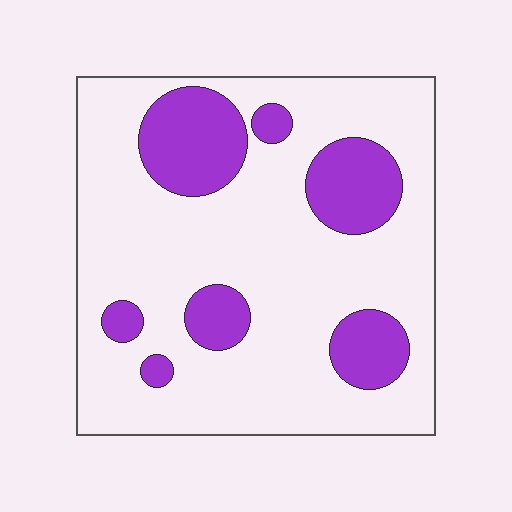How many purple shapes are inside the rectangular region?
7.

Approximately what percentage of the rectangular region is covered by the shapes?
Approximately 25%.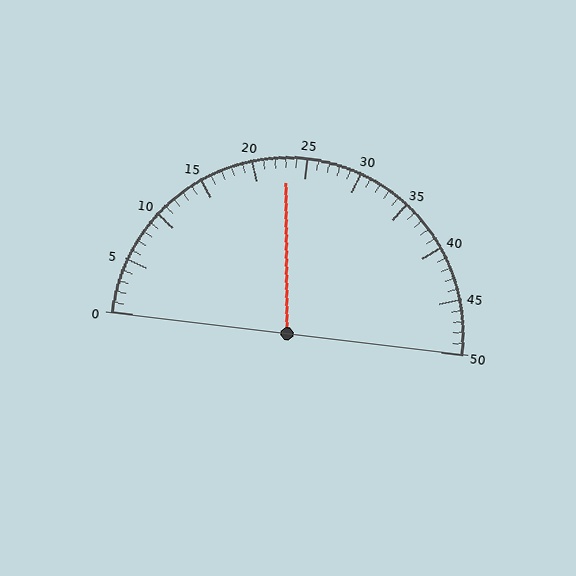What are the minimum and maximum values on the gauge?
The gauge ranges from 0 to 50.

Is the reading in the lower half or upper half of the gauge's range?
The reading is in the lower half of the range (0 to 50).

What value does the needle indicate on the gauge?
The needle indicates approximately 23.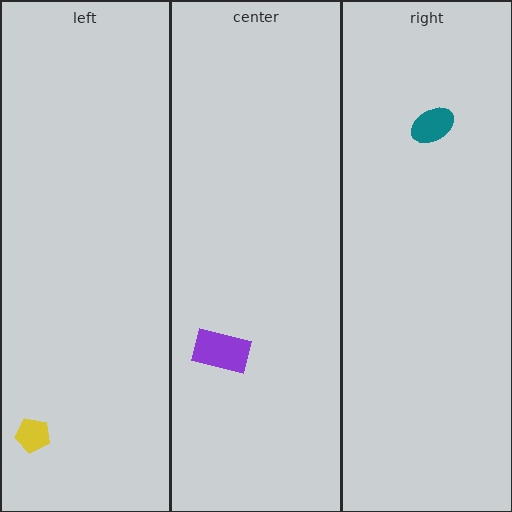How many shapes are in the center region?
1.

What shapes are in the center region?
The purple rectangle.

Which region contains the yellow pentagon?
The left region.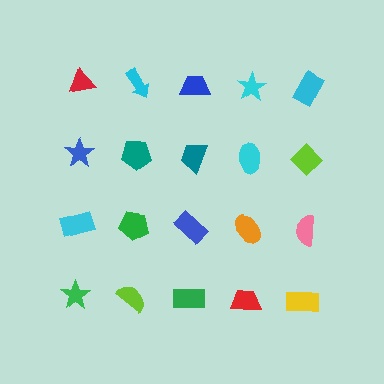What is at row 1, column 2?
A cyan arrow.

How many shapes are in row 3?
5 shapes.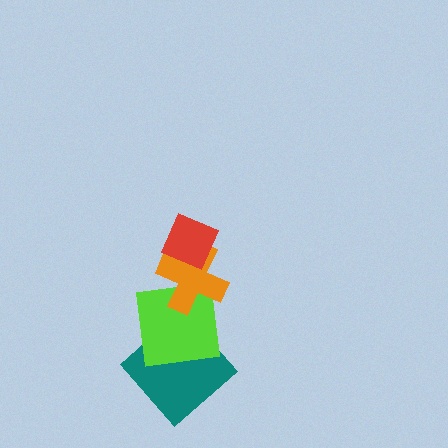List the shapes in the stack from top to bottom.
From top to bottom: the red diamond, the orange cross, the lime square, the teal diamond.